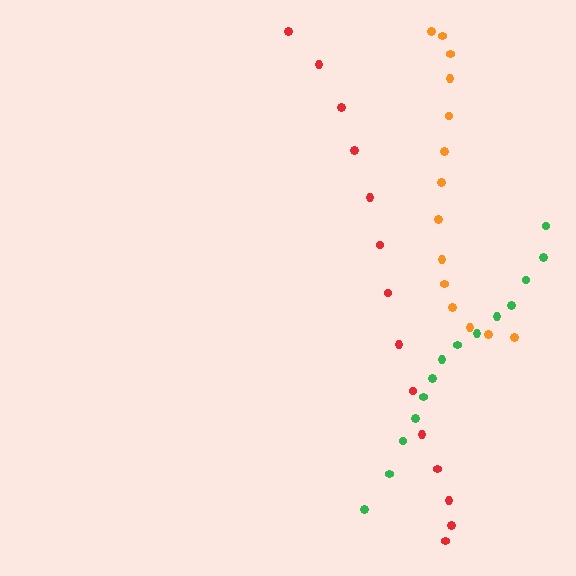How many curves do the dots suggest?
There are 3 distinct paths.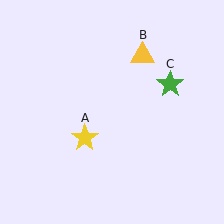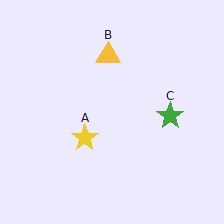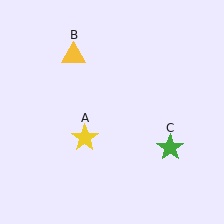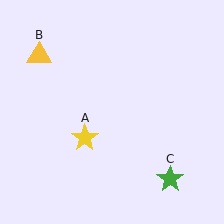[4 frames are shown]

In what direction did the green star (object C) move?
The green star (object C) moved down.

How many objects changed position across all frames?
2 objects changed position: yellow triangle (object B), green star (object C).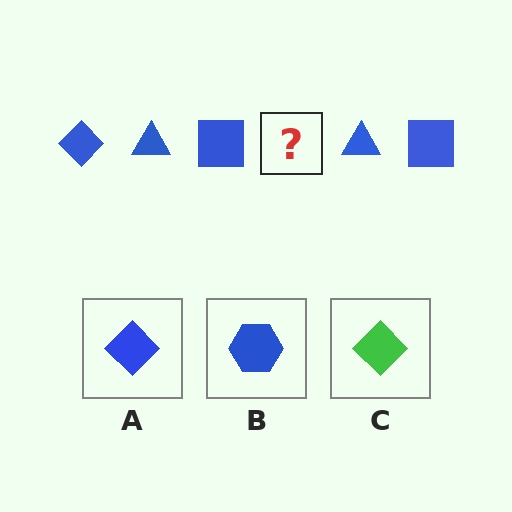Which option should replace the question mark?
Option A.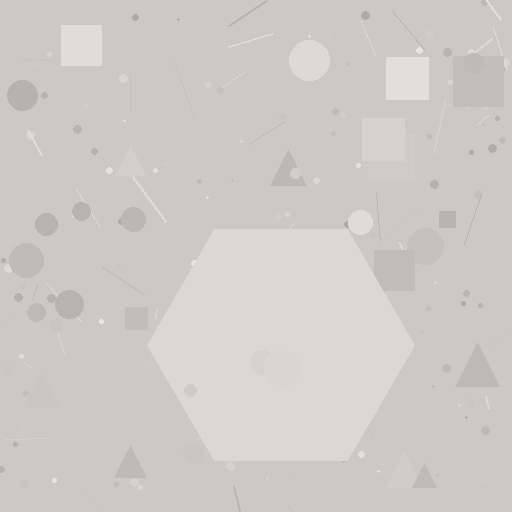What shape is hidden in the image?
A hexagon is hidden in the image.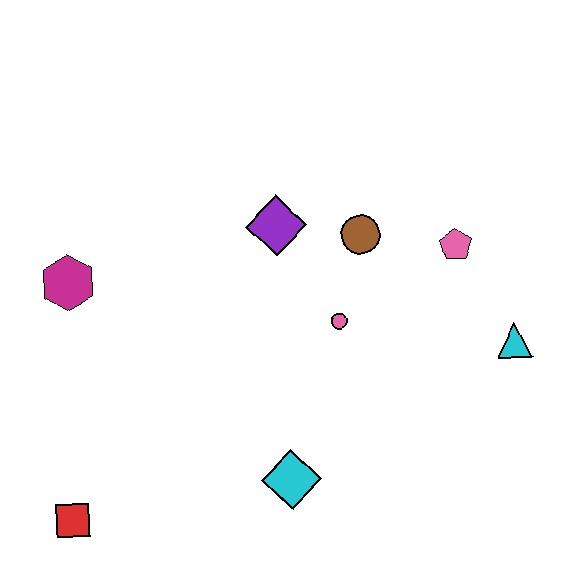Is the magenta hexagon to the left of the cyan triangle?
Yes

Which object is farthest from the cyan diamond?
The magenta hexagon is farthest from the cyan diamond.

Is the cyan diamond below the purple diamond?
Yes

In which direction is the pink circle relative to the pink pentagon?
The pink circle is to the left of the pink pentagon.